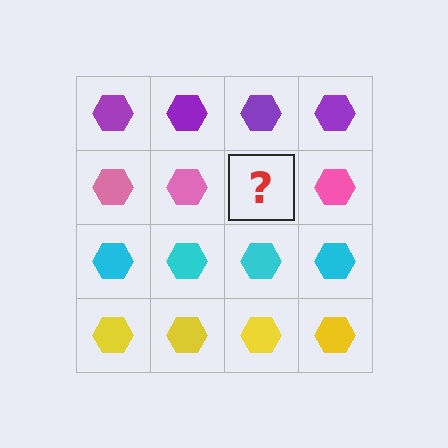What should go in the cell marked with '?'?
The missing cell should contain a pink hexagon.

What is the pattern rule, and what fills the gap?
The rule is that each row has a consistent color. The gap should be filled with a pink hexagon.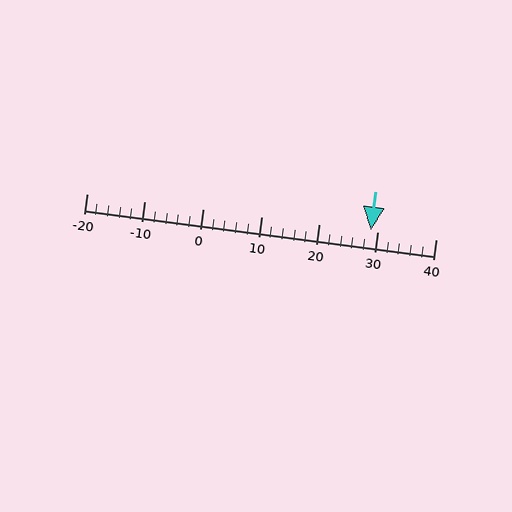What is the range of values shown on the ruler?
The ruler shows values from -20 to 40.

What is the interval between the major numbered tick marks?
The major tick marks are spaced 10 units apart.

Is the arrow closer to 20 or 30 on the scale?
The arrow is closer to 30.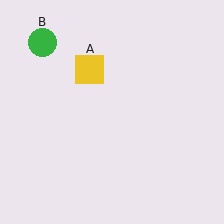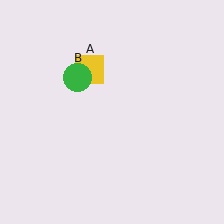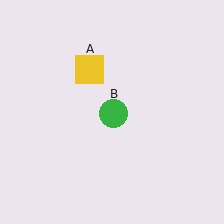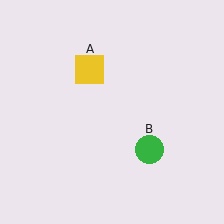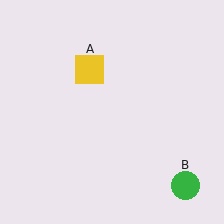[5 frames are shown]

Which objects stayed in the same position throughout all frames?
Yellow square (object A) remained stationary.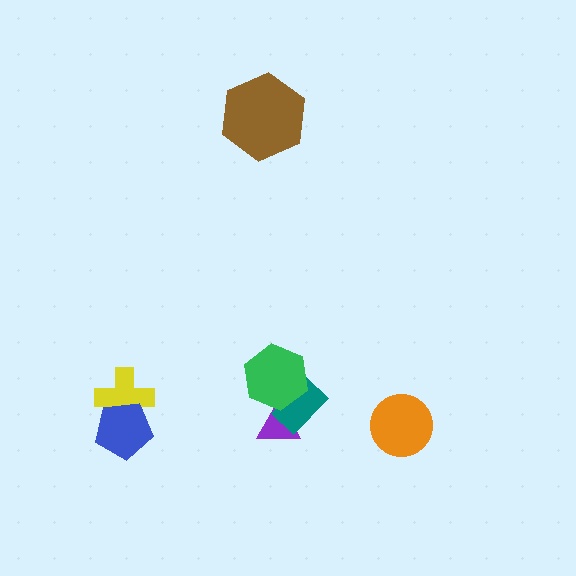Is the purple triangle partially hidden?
Yes, it is partially covered by another shape.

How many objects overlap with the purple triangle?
2 objects overlap with the purple triangle.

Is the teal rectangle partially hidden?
Yes, it is partially covered by another shape.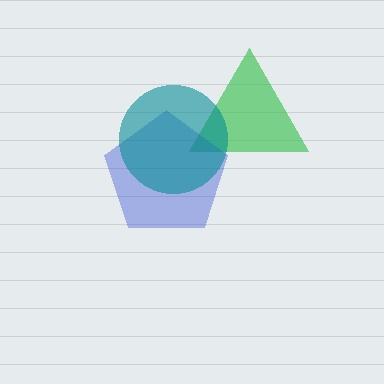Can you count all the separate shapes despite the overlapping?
Yes, there are 3 separate shapes.